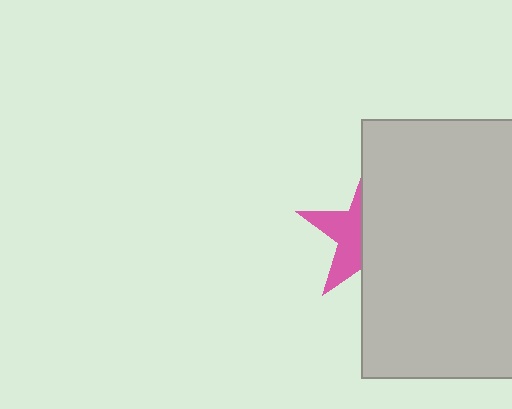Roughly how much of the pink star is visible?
A small part of it is visible (roughly 42%).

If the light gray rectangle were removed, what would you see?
You would see the complete pink star.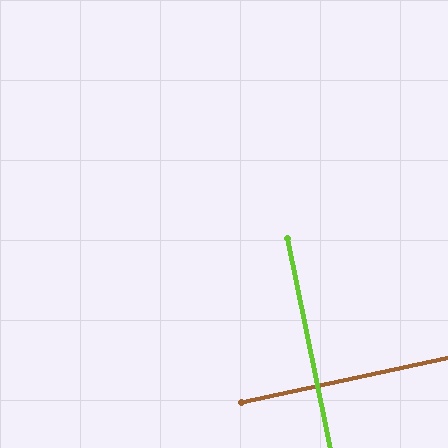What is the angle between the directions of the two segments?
Approximately 89 degrees.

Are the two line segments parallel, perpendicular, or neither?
Perpendicular — they meet at approximately 89°.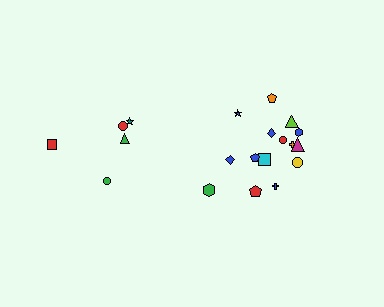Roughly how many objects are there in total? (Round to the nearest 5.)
Roughly 20 objects in total.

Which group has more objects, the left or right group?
The right group.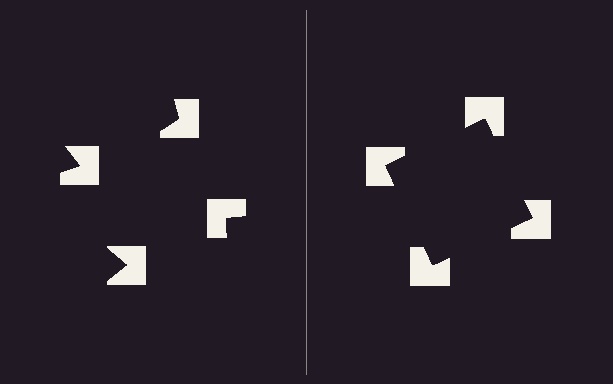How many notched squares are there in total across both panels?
8 — 4 on each side.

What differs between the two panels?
The notched squares are positioned identically on both sides; only the wedge orientations differ. On the right they align to a square; on the left they are misaligned.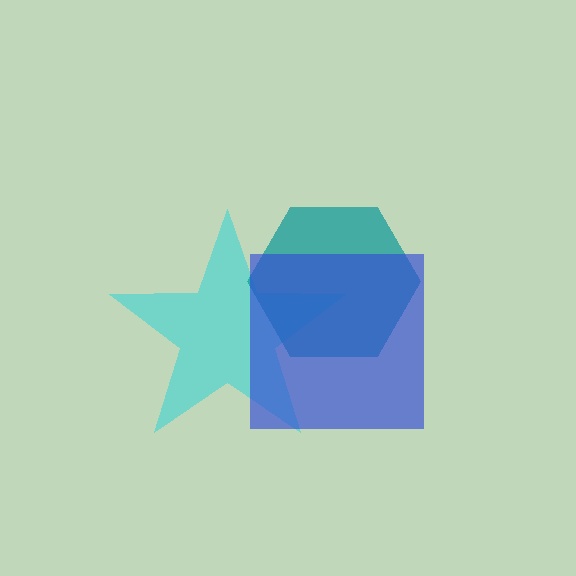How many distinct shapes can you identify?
There are 3 distinct shapes: a cyan star, a teal hexagon, a blue square.